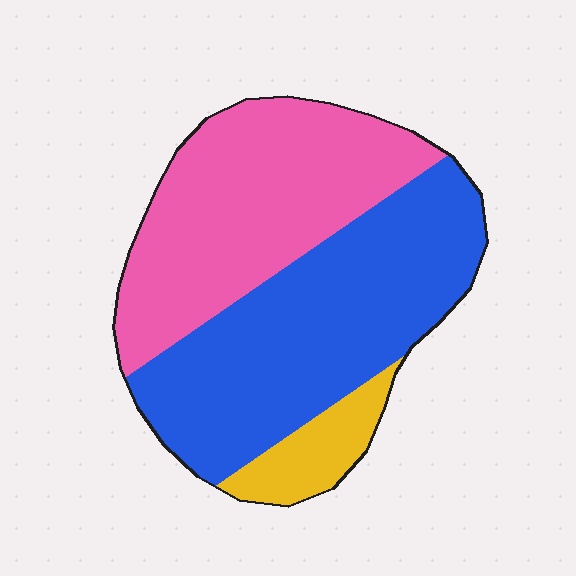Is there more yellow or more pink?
Pink.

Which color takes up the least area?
Yellow, at roughly 10%.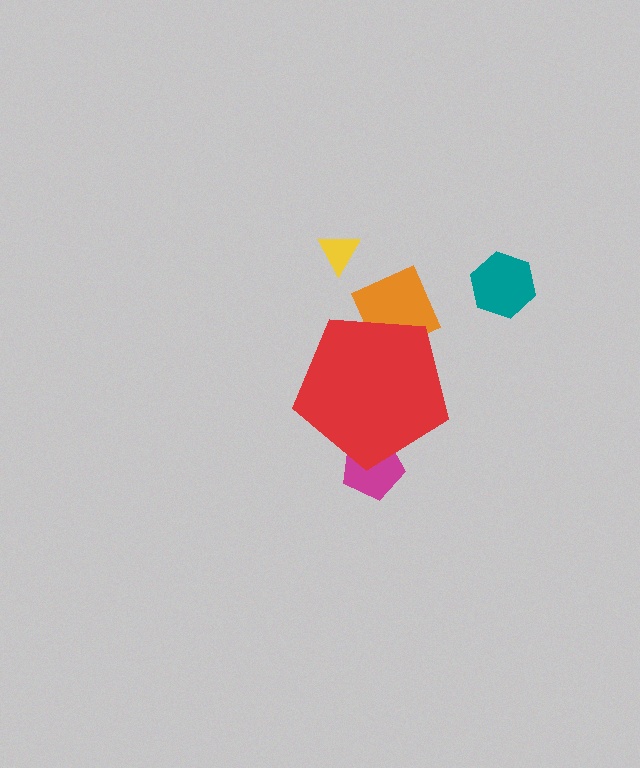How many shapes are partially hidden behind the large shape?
2 shapes are partially hidden.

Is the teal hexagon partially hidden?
No, the teal hexagon is fully visible.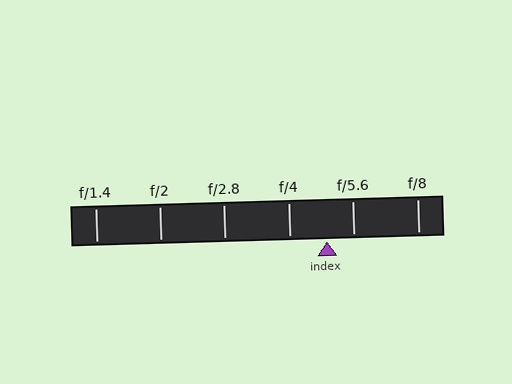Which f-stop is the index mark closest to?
The index mark is closest to f/5.6.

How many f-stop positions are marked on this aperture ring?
There are 6 f-stop positions marked.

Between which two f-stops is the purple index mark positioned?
The index mark is between f/4 and f/5.6.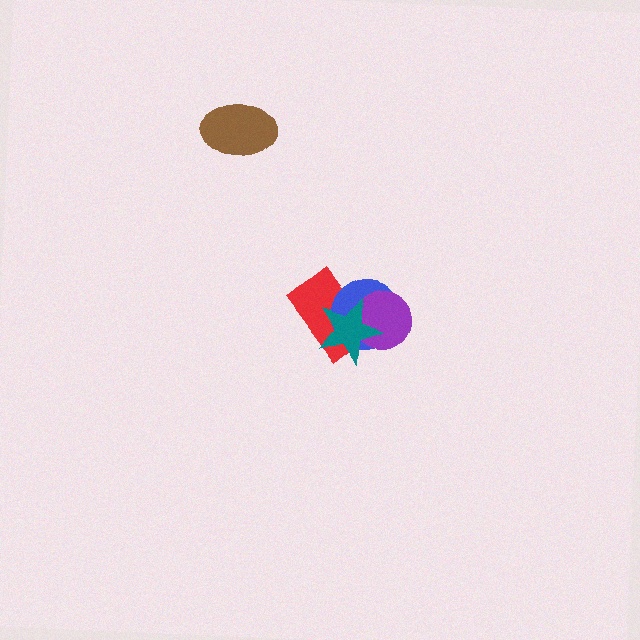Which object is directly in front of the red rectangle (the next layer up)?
The blue circle is directly in front of the red rectangle.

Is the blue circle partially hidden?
Yes, it is partially covered by another shape.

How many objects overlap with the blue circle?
3 objects overlap with the blue circle.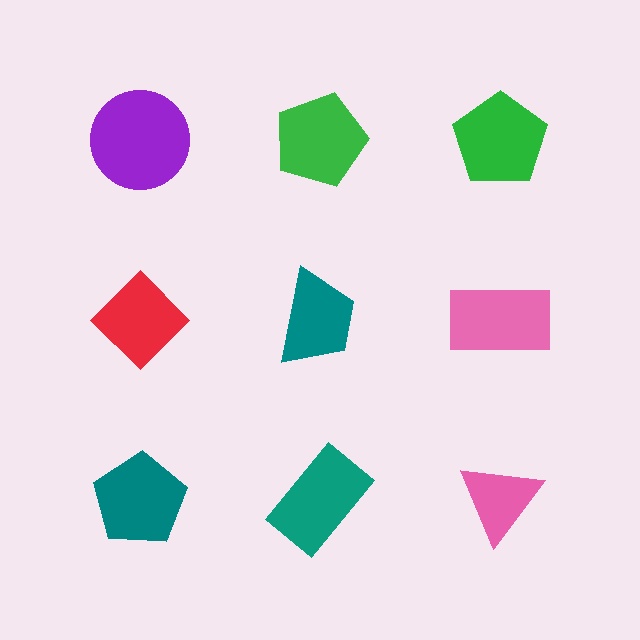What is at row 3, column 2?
A teal rectangle.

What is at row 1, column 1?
A purple circle.